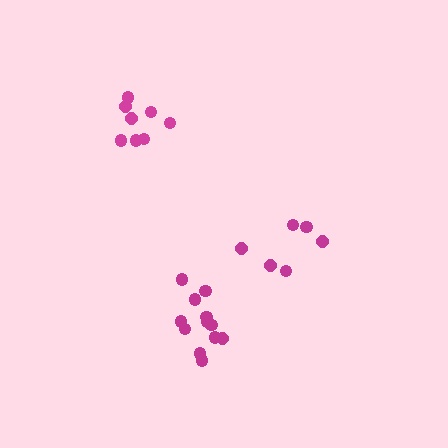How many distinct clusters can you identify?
There are 3 distinct clusters.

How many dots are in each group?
Group 1: 6 dots, Group 2: 12 dots, Group 3: 8 dots (26 total).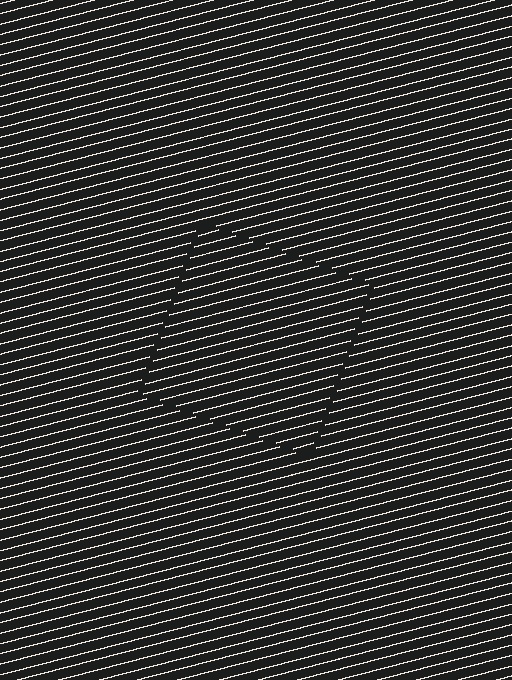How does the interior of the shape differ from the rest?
The interior of the shape contains the same grating, shifted by half a period — the contour is defined by the phase discontinuity where line-ends from the inner and outer gratings abut.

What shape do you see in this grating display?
An illusory square. The interior of the shape contains the same grating, shifted by half a period — the contour is defined by the phase discontinuity where line-ends from the inner and outer gratings abut.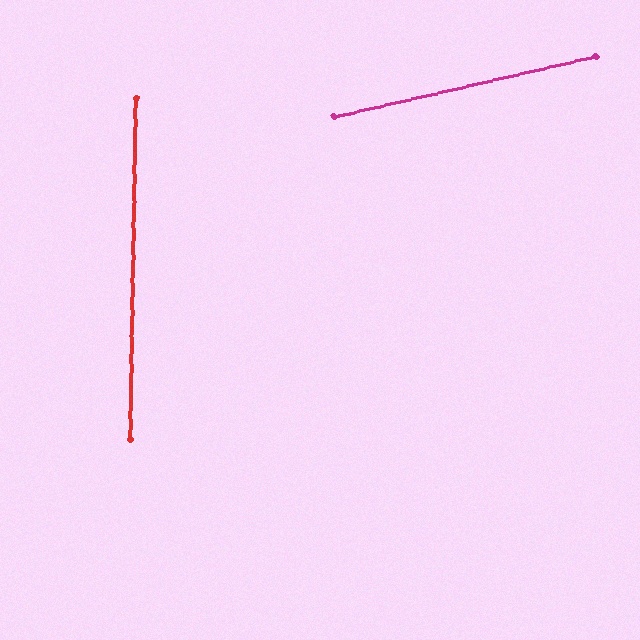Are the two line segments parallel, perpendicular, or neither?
Neither parallel nor perpendicular — they differ by about 76°.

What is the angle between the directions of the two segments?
Approximately 76 degrees.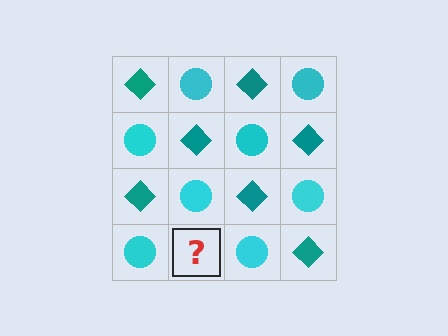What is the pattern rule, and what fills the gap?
The rule is that it alternates teal diamond and cyan circle in a checkerboard pattern. The gap should be filled with a teal diamond.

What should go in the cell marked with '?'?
The missing cell should contain a teal diamond.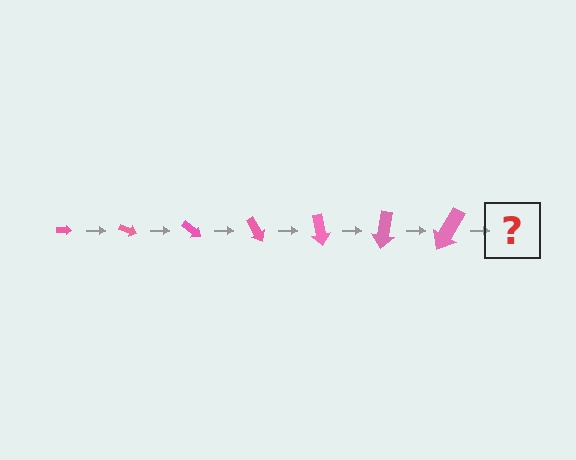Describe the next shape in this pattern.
It should be an arrow, larger than the previous one and rotated 140 degrees from the start.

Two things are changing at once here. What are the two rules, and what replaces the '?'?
The two rules are that the arrow grows larger each step and it rotates 20 degrees each step. The '?' should be an arrow, larger than the previous one and rotated 140 degrees from the start.